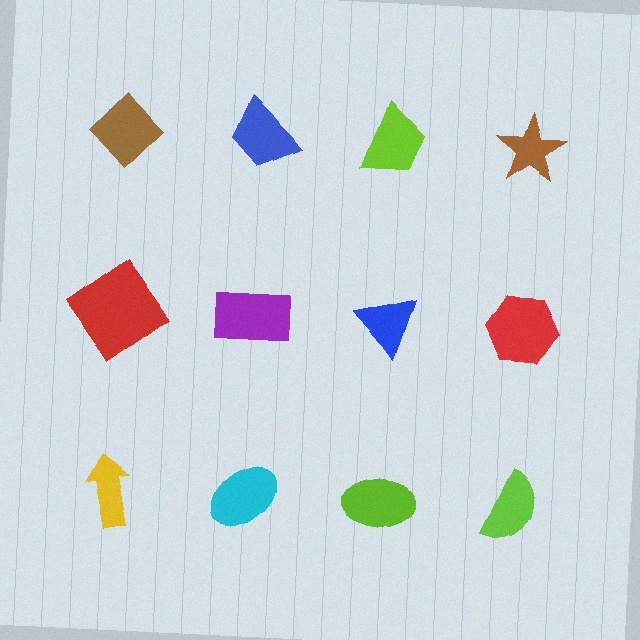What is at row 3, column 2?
A cyan ellipse.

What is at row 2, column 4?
A red hexagon.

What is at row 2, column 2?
A purple rectangle.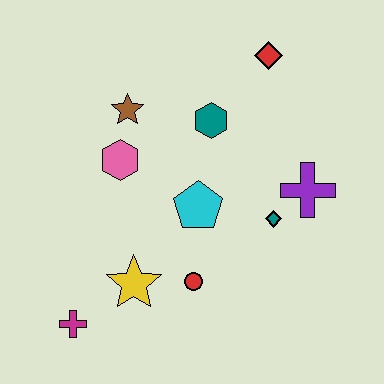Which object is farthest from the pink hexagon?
The purple cross is farthest from the pink hexagon.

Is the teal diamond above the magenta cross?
Yes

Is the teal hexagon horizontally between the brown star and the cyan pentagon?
No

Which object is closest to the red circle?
The yellow star is closest to the red circle.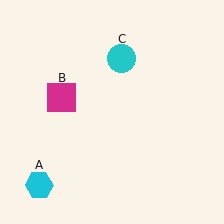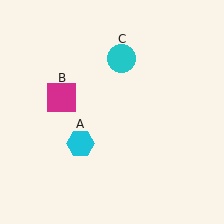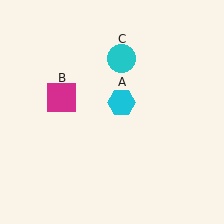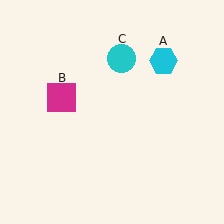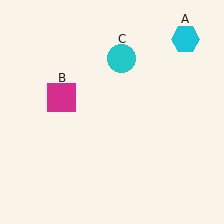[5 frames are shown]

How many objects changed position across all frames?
1 object changed position: cyan hexagon (object A).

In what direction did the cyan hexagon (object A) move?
The cyan hexagon (object A) moved up and to the right.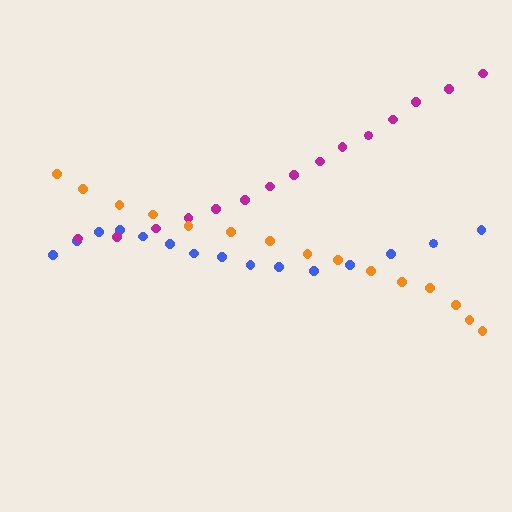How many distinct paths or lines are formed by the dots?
There are 3 distinct paths.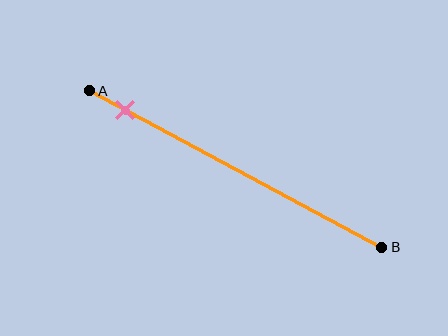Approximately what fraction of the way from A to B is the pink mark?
The pink mark is approximately 10% of the way from A to B.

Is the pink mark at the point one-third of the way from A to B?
No, the mark is at about 10% from A, not at the 33% one-third point.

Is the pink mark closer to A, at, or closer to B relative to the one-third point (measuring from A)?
The pink mark is closer to point A than the one-third point of segment AB.